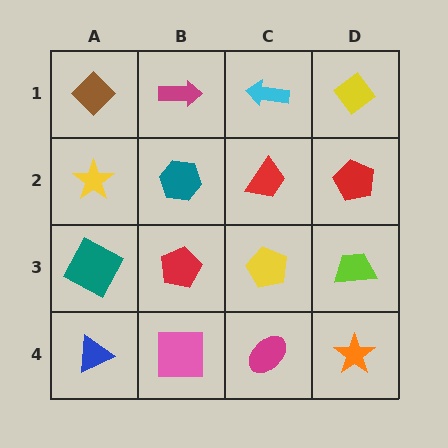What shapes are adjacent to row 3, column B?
A teal hexagon (row 2, column B), a pink square (row 4, column B), a teal square (row 3, column A), a yellow pentagon (row 3, column C).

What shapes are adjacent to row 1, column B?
A teal hexagon (row 2, column B), a brown diamond (row 1, column A), a cyan arrow (row 1, column C).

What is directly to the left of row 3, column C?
A red pentagon.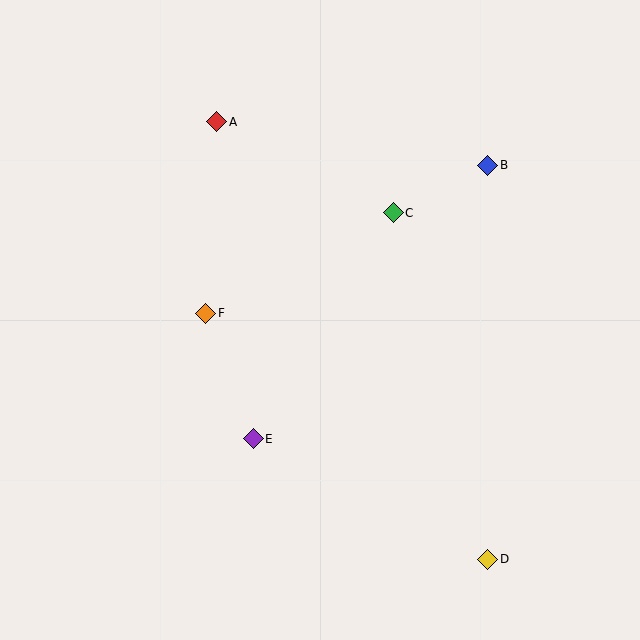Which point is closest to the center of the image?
Point F at (206, 313) is closest to the center.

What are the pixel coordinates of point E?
Point E is at (253, 439).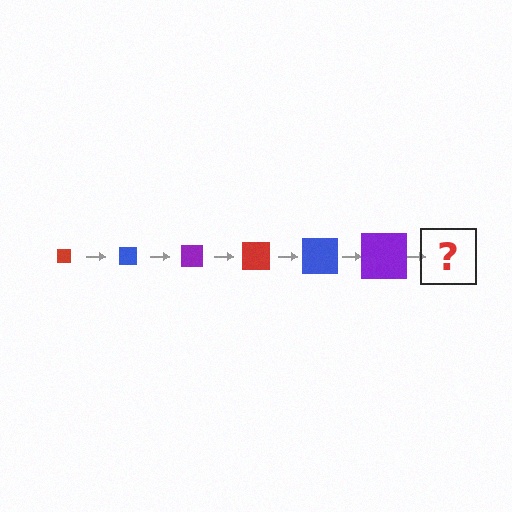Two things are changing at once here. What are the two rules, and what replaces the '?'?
The two rules are that the square grows larger each step and the color cycles through red, blue, and purple. The '?' should be a red square, larger than the previous one.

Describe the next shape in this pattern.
It should be a red square, larger than the previous one.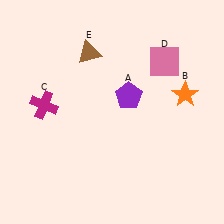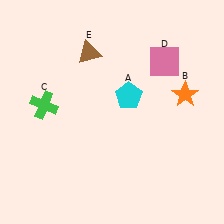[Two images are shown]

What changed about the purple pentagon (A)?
In Image 1, A is purple. In Image 2, it changed to cyan.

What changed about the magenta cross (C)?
In Image 1, C is magenta. In Image 2, it changed to green.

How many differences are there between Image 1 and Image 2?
There are 2 differences between the two images.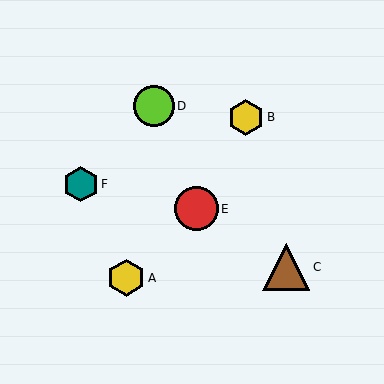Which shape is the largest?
The brown triangle (labeled C) is the largest.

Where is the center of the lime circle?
The center of the lime circle is at (154, 106).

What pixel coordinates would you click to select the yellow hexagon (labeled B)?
Click at (246, 117) to select the yellow hexagon B.